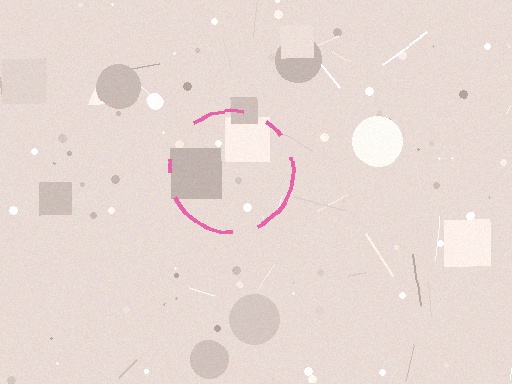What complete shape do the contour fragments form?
The contour fragments form a circle.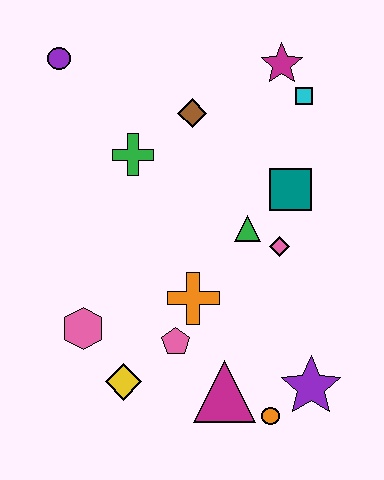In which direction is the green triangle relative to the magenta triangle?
The green triangle is above the magenta triangle.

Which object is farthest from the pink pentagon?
The purple circle is farthest from the pink pentagon.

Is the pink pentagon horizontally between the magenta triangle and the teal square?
No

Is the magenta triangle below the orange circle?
No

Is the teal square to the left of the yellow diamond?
No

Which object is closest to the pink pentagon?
The orange cross is closest to the pink pentagon.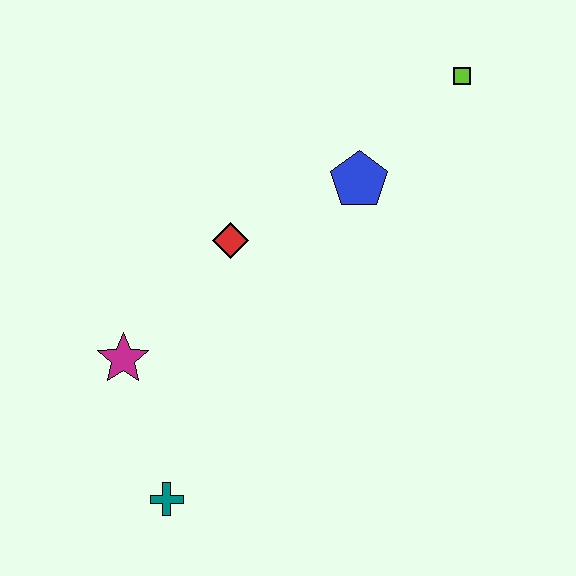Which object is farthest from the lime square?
The teal cross is farthest from the lime square.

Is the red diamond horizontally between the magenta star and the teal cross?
No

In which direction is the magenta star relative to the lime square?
The magenta star is to the left of the lime square.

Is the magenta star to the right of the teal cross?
No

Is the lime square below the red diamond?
No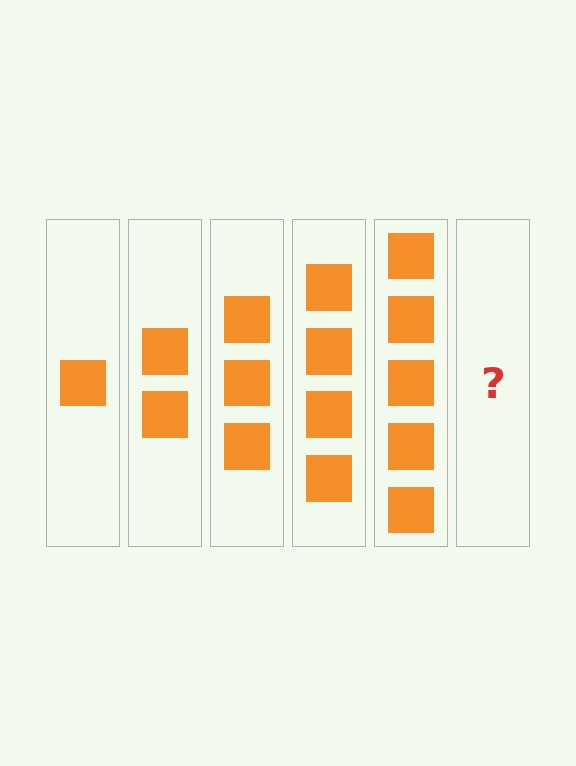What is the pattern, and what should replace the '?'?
The pattern is that each step adds one more square. The '?' should be 6 squares.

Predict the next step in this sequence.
The next step is 6 squares.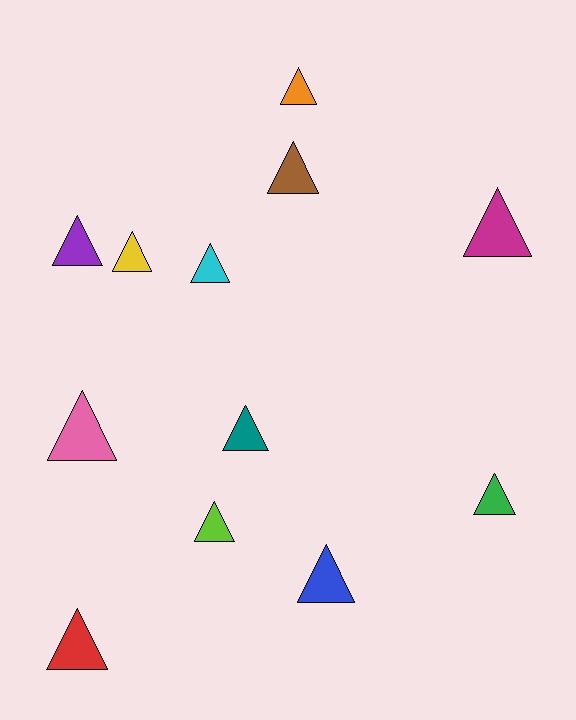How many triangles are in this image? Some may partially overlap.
There are 12 triangles.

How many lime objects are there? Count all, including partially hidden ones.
There is 1 lime object.